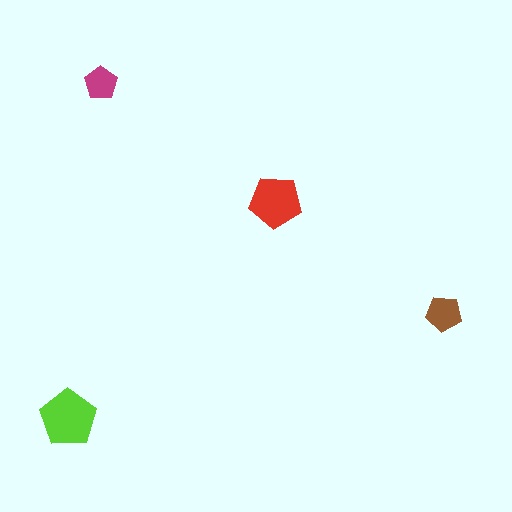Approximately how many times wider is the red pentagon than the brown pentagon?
About 1.5 times wider.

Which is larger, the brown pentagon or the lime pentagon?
The lime one.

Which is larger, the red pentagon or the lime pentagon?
The lime one.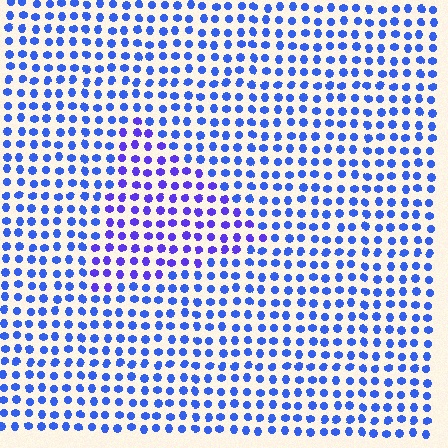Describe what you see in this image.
The image is filled with small blue elements in a uniform arrangement. A triangle-shaped region is visible where the elements are tinted to a slightly different hue, forming a subtle color boundary.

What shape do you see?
I see a triangle.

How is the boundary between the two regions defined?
The boundary is defined purely by a slight shift in hue (about 28 degrees). Spacing, size, and orientation are identical on both sides.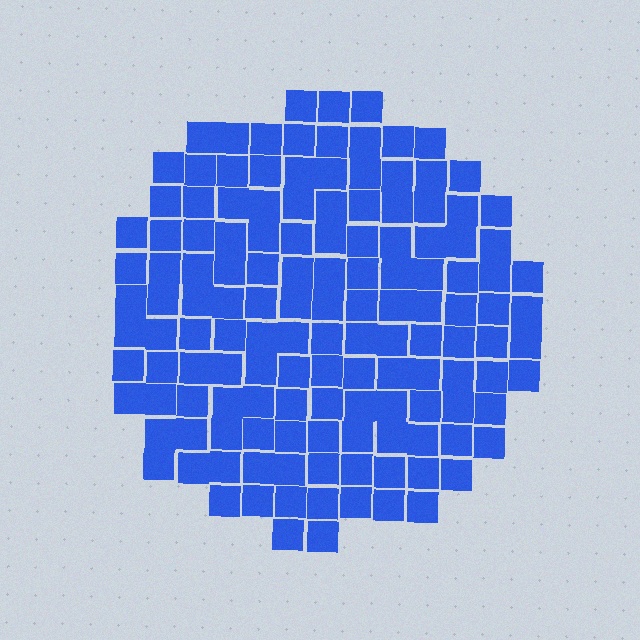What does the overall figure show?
The overall figure shows a circle.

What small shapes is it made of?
It is made of small squares.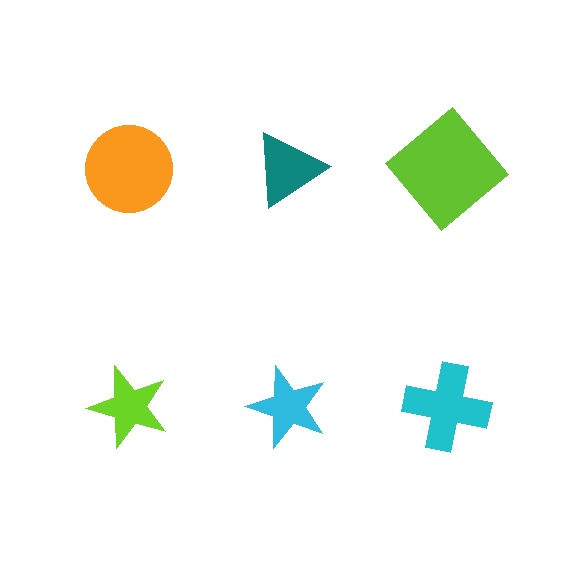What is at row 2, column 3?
A cyan cross.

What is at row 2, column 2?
A cyan star.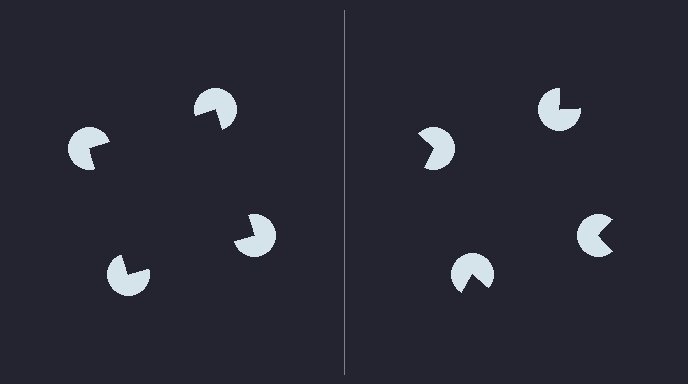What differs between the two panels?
The pac-man discs are positioned identically on both sides; only the wedge orientations differ. On the left they align to a square; on the right they are misaligned.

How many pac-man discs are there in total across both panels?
8 — 4 on each side.